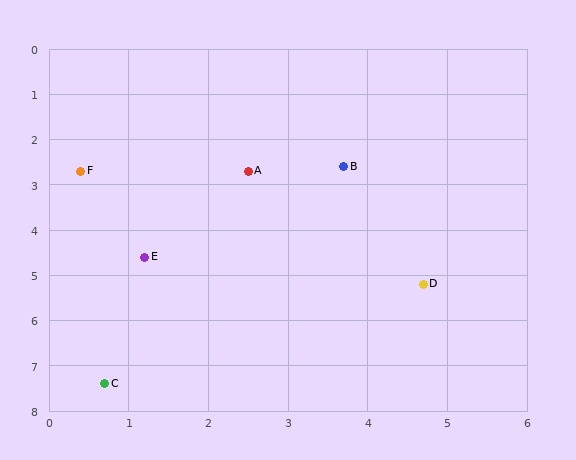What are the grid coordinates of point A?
Point A is at approximately (2.5, 2.7).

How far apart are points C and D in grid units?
Points C and D are about 4.6 grid units apart.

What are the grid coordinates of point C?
Point C is at approximately (0.7, 7.4).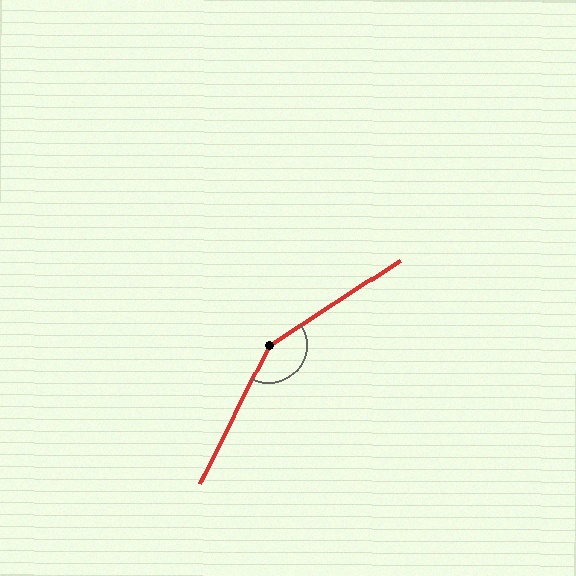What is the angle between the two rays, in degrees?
Approximately 150 degrees.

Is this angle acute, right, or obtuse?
It is obtuse.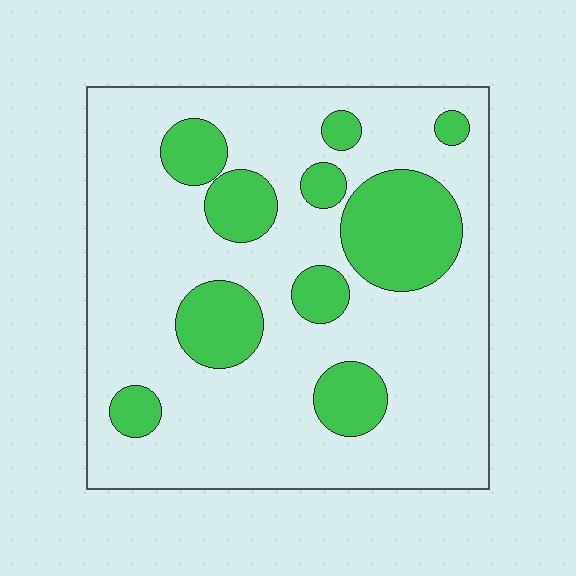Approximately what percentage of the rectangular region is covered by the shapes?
Approximately 25%.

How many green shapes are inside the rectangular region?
10.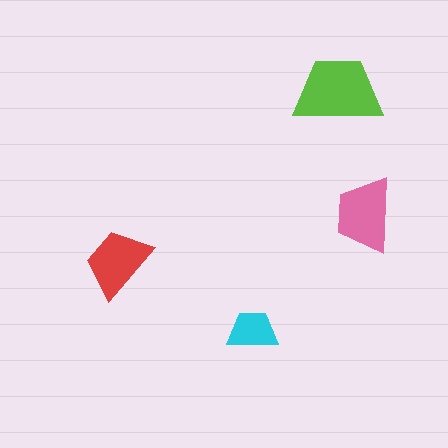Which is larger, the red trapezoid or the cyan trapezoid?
The red one.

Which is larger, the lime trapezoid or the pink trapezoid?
The lime one.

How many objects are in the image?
There are 4 objects in the image.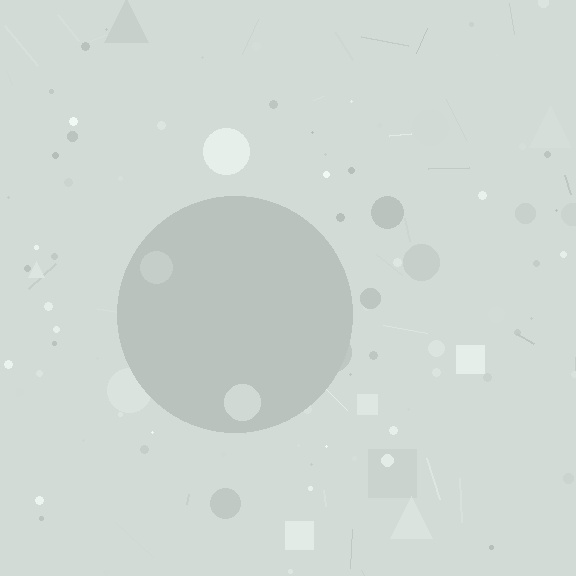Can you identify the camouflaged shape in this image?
The camouflaged shape is a circle.